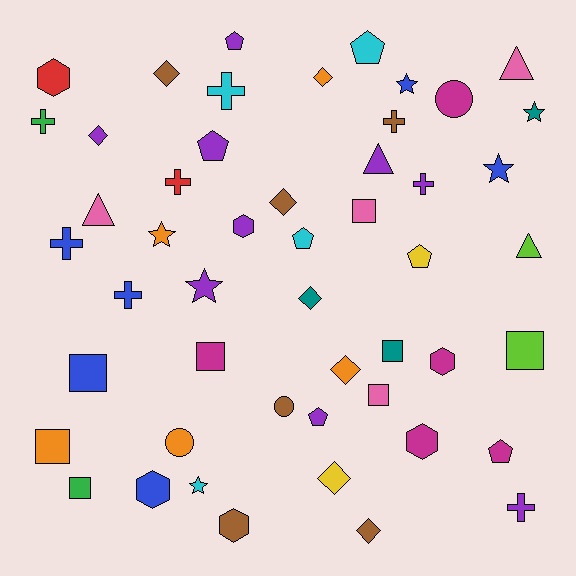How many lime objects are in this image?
There are 2 lime objects.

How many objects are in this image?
There are 50 objects.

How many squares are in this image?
There are 8 squares.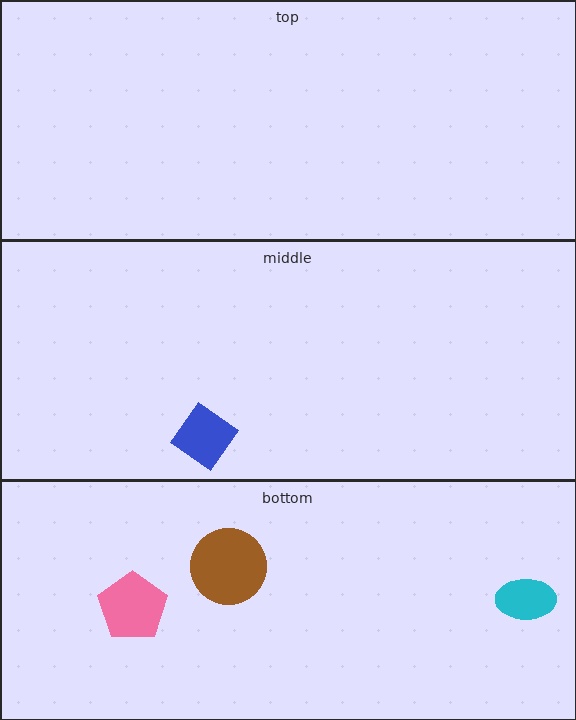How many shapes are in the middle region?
1.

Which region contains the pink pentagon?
The bottom region.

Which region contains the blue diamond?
The middle region.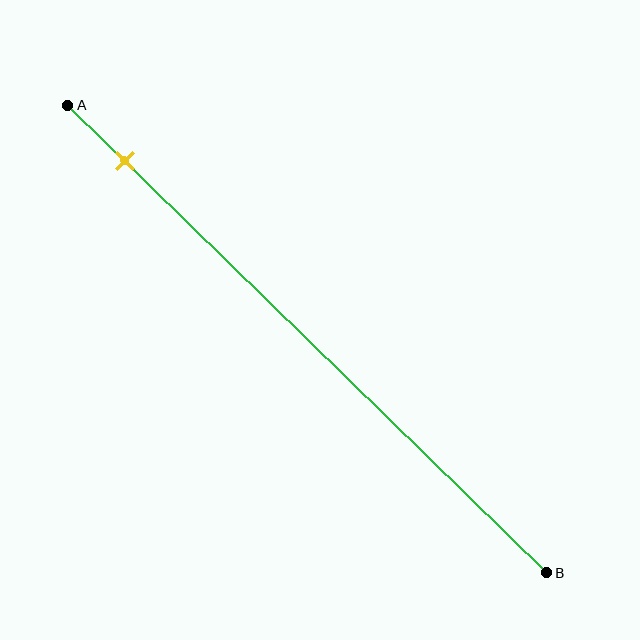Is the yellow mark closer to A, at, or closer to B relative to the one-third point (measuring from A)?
The yellow mark is closer to point A than the one-third point of segment AB.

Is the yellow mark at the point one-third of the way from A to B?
No, the mark is at about 10% from A, not at the 33% one-third point.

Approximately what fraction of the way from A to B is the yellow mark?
The yellow mark is approximately 10% of the way from A to B.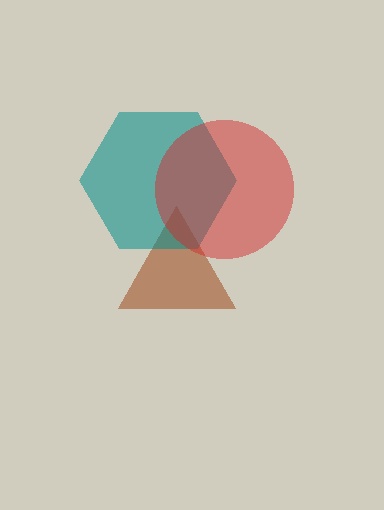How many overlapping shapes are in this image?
There are 3 overlapping shapes in the image.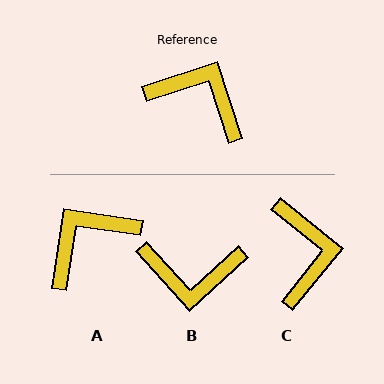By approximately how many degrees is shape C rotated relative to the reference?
Approximately 56 degrees clockwise.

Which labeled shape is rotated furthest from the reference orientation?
B, about 155 degrees away.